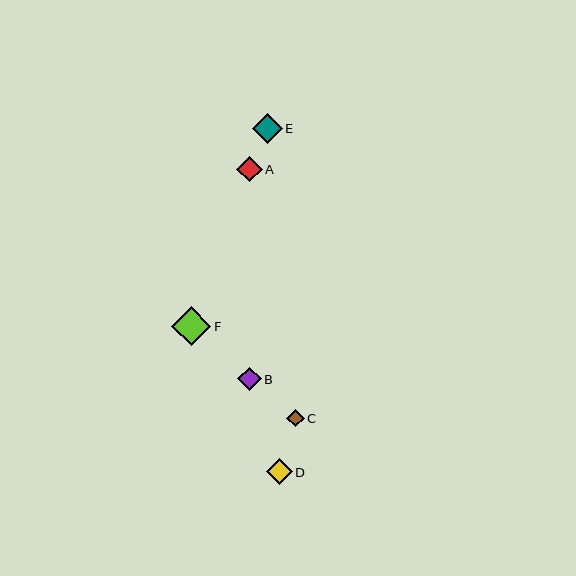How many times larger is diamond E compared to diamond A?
Diamond E is approximately 1.2 times the size of diamond A.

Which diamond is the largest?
Diamond F is the largest with a size of approximately 39 pixels.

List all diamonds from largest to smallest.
From largest to smallest: F, E, D, A, B, C.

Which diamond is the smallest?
Diamond C is the smallest with a size of approximately 18 pixels.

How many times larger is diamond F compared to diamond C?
Diamond F is approximately 2.2 times the size of diamond C.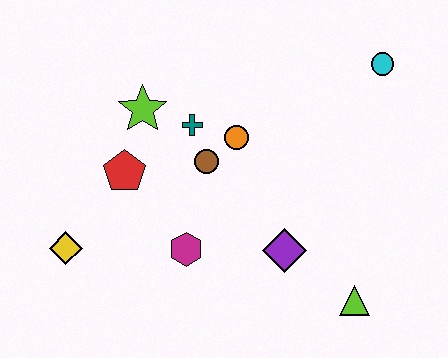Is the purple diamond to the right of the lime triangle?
No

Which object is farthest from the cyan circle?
The yellow diamond is farthest from the cyan circle.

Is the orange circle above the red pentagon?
Yes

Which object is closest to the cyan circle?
The orange circle is closest to the cyan circle.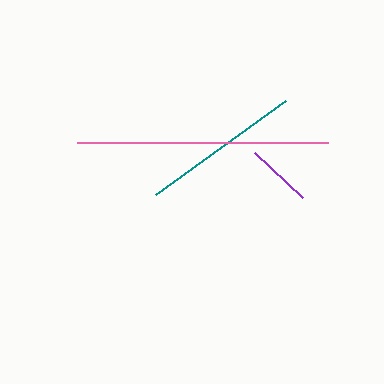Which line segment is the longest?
The pink line is the longest at approximately 251 pixels.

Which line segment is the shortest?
The purple line is the shortest at approximately 66 pixels.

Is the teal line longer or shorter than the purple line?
The teal line is longer than the purple line.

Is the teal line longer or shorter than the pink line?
The pink line is longer than the teal line.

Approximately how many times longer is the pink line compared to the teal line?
The pink line is approximately 1.6 times the length of the teal line.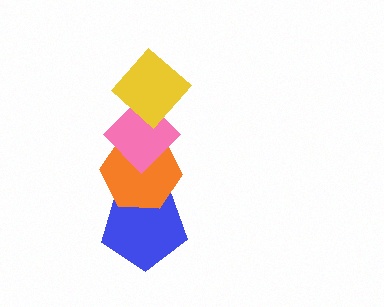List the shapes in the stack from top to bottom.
From top to bottom: the yellow diamond, the pink diamond, the orange hexagon, the blue pentagon.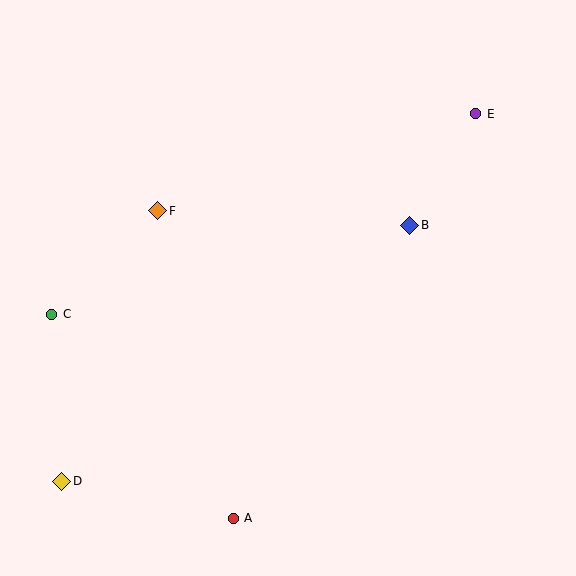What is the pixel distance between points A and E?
The distance between A and E is 472 pixels.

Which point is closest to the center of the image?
Point B at (410, 225) is closest to the center.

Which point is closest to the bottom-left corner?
Point D is closest to the bottom-left corner.